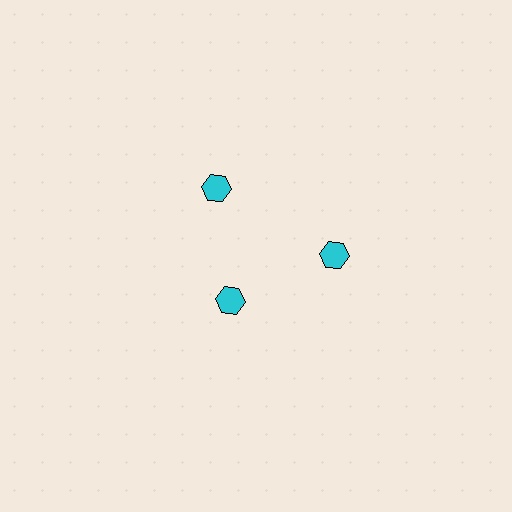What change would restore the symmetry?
The symmetry would be restored by moving it outward, back onto the ring so that all 3 hexagons sit at equal angles and equal distance from the center.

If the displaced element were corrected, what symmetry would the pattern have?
It would have 3-fold rotational symmetry — the pattern would map onto itself every 120 degrees.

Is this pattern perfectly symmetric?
No. The 3 cyan hexagons are arranged in a ring, but one element near the 7 o'clock position is pulled inward toward the center, breaking the 3-fold rotational symmetry.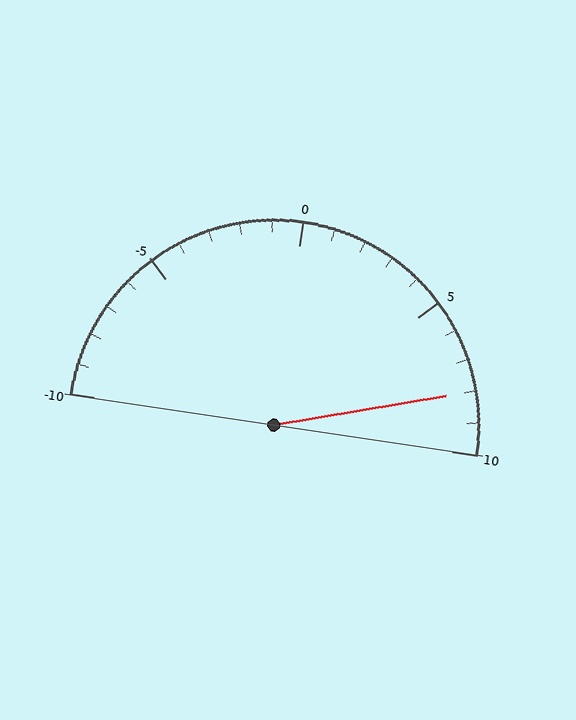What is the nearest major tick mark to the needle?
The nearest major tick mark is 10.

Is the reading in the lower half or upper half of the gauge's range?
The reading is in the upper half of the range (-10 to 10).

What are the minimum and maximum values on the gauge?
The gauge ranges from -10 to 10.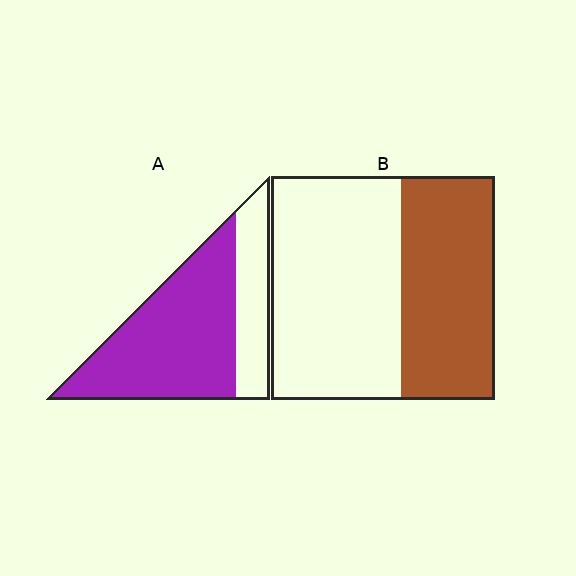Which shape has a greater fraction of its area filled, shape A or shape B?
Shape A.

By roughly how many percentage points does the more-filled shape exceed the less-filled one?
By roughly 30 percentage points (A over B).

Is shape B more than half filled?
No.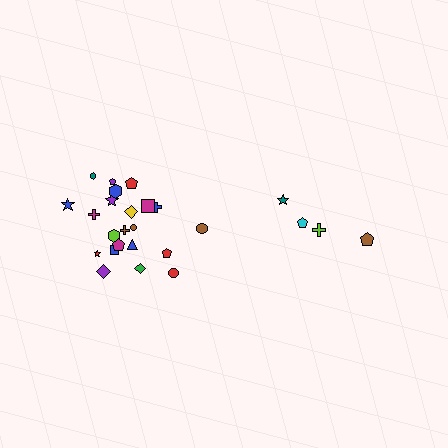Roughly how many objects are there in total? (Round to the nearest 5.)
Roughly 25 objects in total.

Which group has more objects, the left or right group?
The left group.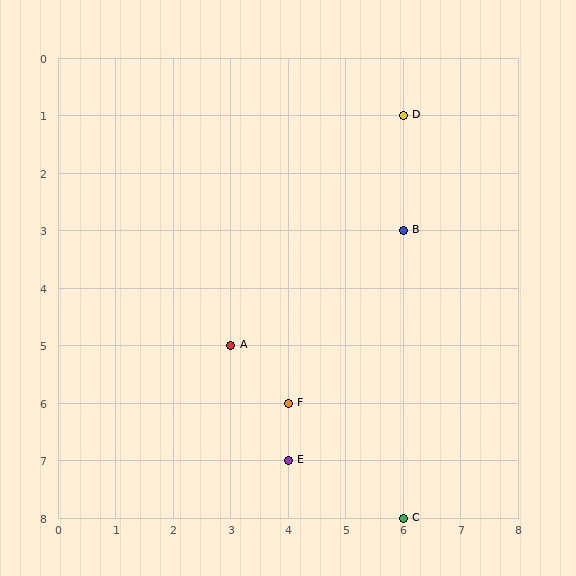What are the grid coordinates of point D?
Point D is at grid coordinates (6, 1).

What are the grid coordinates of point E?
Point E is at grid coordinates (4, 7).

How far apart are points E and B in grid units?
Points E and B are 2 columns and 4 rows apart (about 4.5 grid units diagonally).